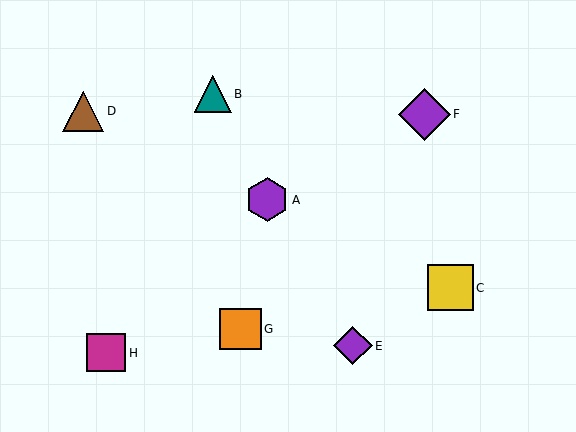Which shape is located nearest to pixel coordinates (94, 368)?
The magenta square (labeled H) at (106, 353) is nearest to that location.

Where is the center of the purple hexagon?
The center of the purple hexagon is at (267, 200).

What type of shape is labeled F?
Shape F is a purple diamond.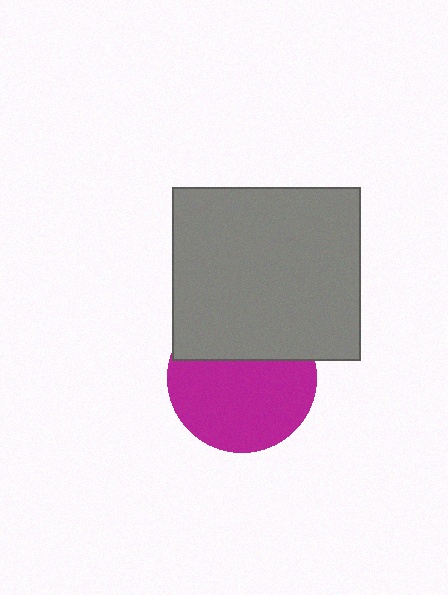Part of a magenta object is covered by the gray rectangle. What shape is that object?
It is a circle.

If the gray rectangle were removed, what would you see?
You would see the complete magenta circle.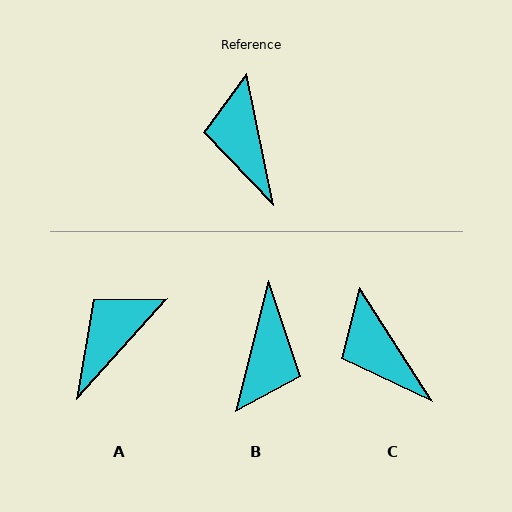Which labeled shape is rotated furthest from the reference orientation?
B, about 155 degrees away.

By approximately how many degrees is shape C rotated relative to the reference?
Approximately 21 degrees counter-clockwise.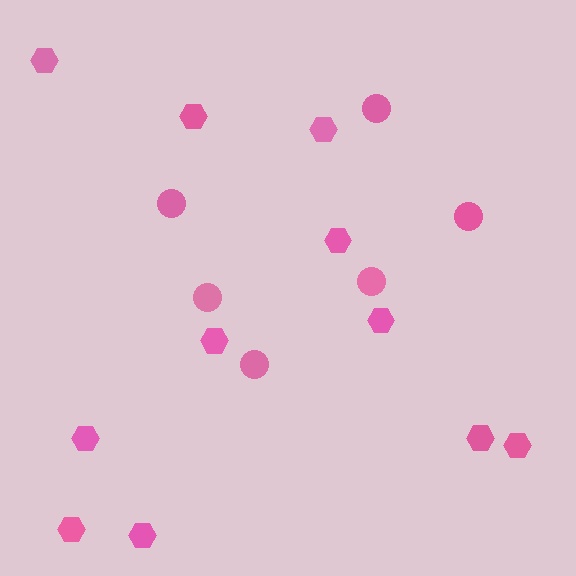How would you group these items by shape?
There are 2 groups: one group of hexagons (11) and one group of circles (6).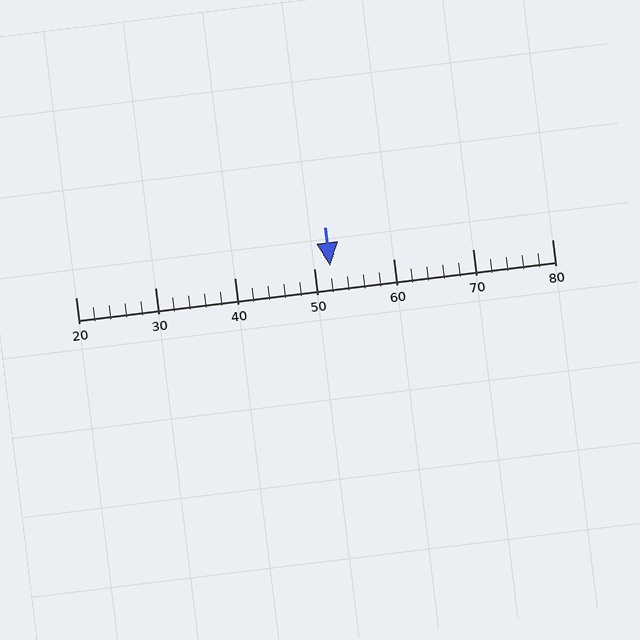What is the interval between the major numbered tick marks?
The major tick marks are spaced 10 units apart.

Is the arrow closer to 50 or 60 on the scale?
The arrow is closer to 50.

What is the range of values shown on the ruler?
The ruler shows values from 20 to 80.